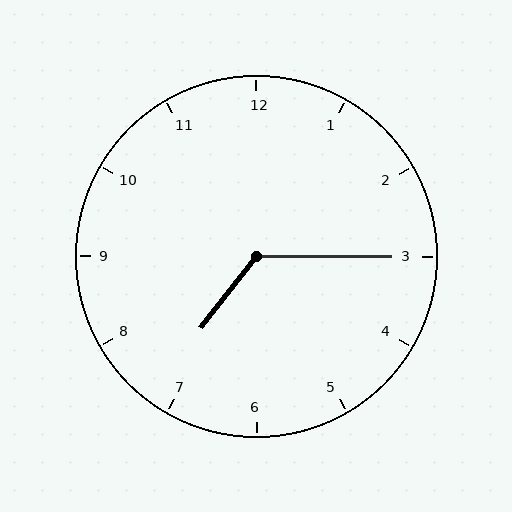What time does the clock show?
7:15.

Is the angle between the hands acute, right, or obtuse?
It is obtuse.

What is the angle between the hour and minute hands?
Approximately 128 degrees.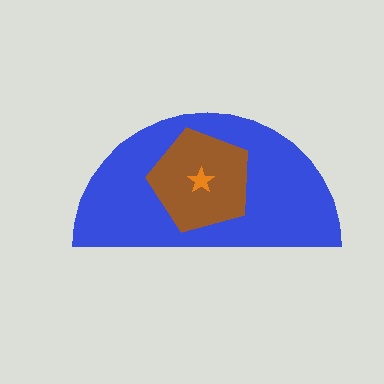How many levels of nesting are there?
3.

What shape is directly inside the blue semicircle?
The brown pentagon.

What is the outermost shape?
The blue semicircle.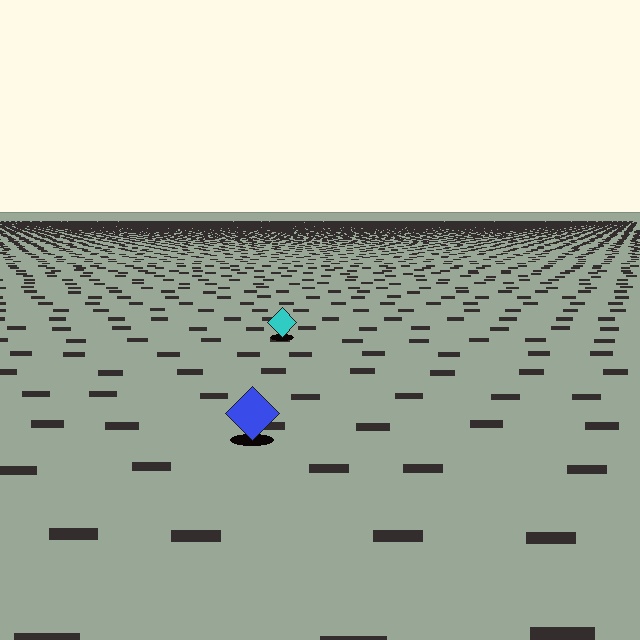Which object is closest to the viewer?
The blue diamond is closest. The texture marks near it are larger and more spread out.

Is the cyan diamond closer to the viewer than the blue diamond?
No. The blue diamond is closer — you can tell from the texture gradient: the ground texture is coarser near it.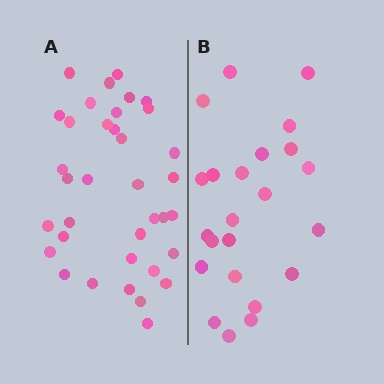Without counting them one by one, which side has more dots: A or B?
Region A (the left region) has more dots.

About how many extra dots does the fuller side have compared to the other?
Region A has approximately 15 more dots than region B.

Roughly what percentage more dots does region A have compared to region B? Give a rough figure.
About 55% more.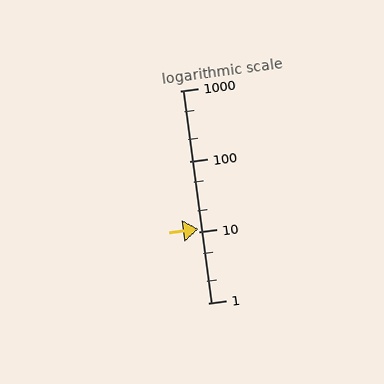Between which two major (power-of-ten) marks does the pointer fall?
The pointer is between 10 and 100.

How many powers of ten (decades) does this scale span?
The scale spans 3 decades, from 1 to 1000.